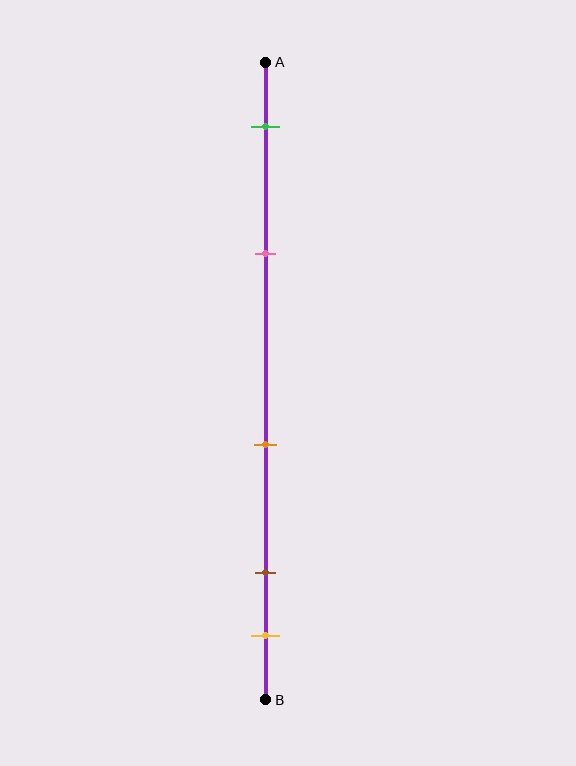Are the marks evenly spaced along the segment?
No, the marks are not evenly spaced.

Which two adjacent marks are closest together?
The brown and yellow marks are the closest adjacent pair.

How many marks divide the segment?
There are 5 marks dividing the segment.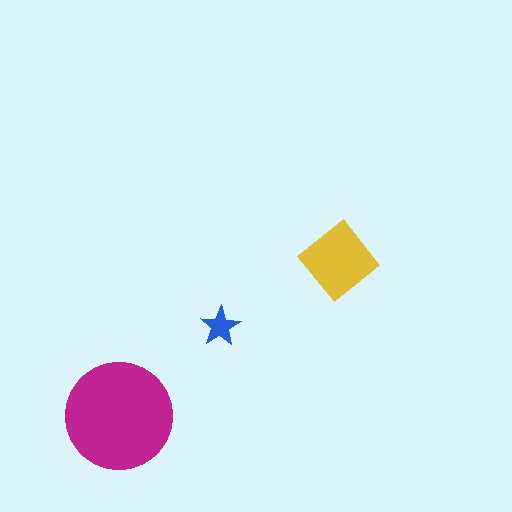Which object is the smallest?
The blue star.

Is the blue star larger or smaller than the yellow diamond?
Smaller.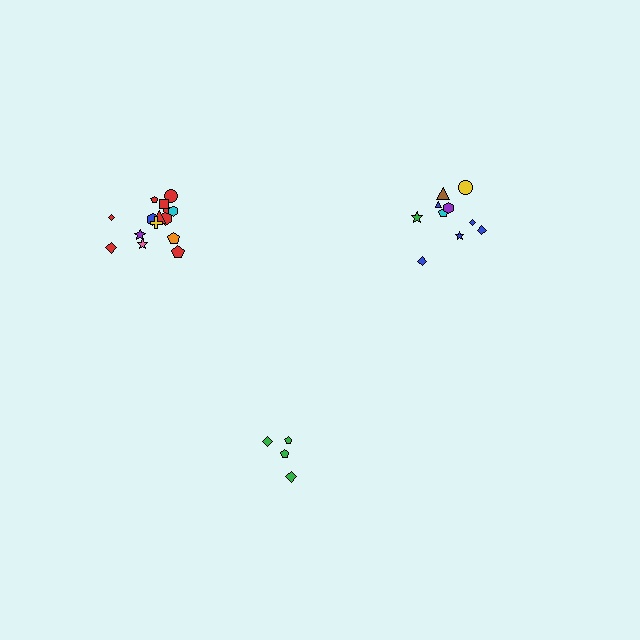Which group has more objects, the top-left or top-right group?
The top-left group.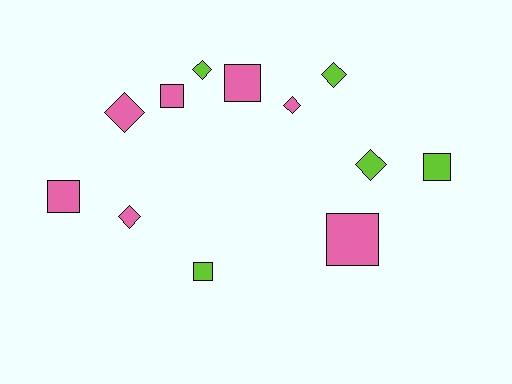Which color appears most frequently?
Pink, with 7 objects.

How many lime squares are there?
There are 2 lime squares.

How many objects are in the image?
There are 12 objects.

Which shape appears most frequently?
Diamond, with 6 objects.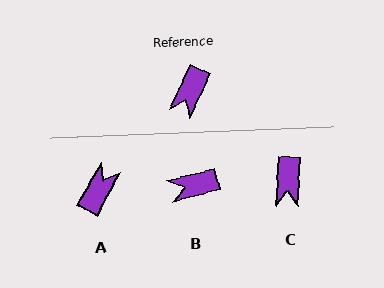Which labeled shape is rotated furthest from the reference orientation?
A, about 177 degrees away.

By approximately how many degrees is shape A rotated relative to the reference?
Approximately 177 degrees counter-clockwise.